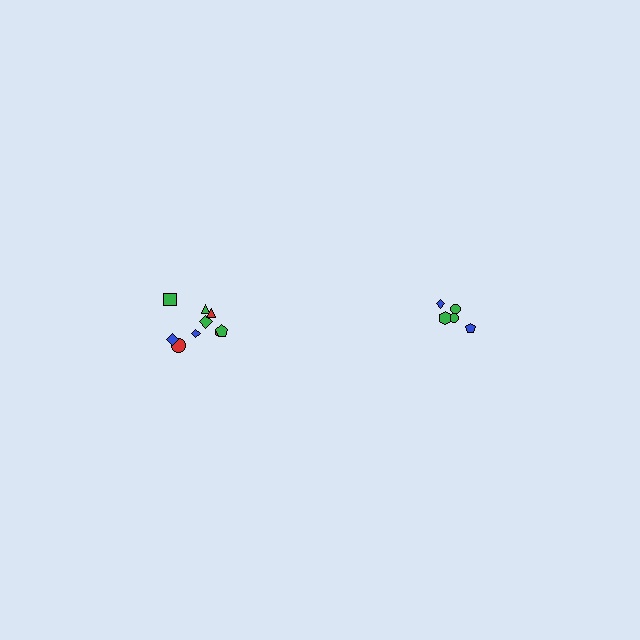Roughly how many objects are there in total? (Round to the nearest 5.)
Roughly 15 objects in total.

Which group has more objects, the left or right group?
The left group.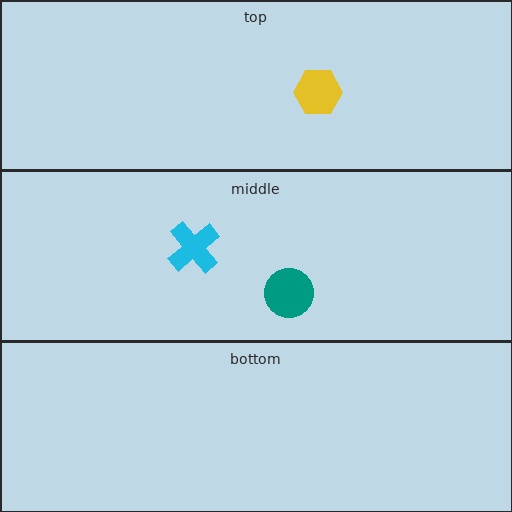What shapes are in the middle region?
The teal circle, the cyan cross.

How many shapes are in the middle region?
2.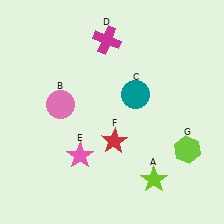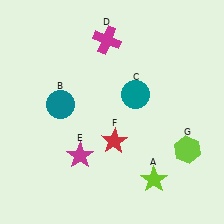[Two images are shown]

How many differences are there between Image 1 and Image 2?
There are 2 differences between the two images.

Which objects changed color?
B changed from pink to teal. E changed from pink to magenta.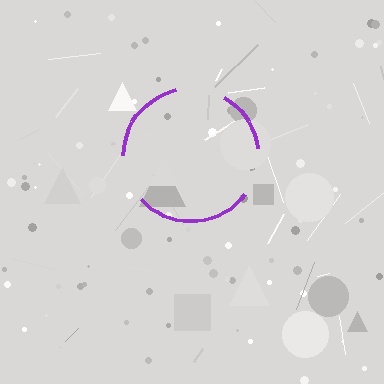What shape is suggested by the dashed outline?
The dashed outline suggests a circle.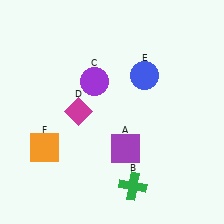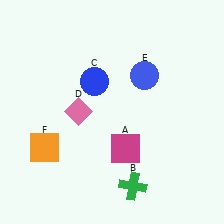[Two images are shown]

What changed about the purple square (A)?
In Image 1, A is purple. In Image 2, it changed to magenta.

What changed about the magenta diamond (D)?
In Image 1, D is magenta. In Image 2, it changed to pink.